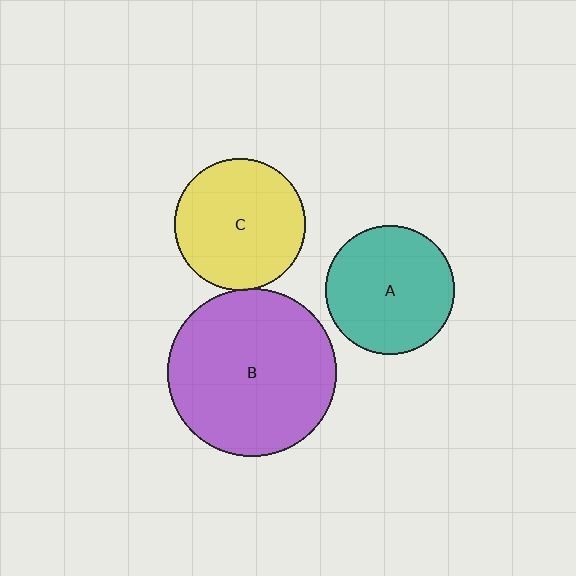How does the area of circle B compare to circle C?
Approximately 1.6 times.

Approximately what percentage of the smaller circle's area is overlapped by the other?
Approximately 5%.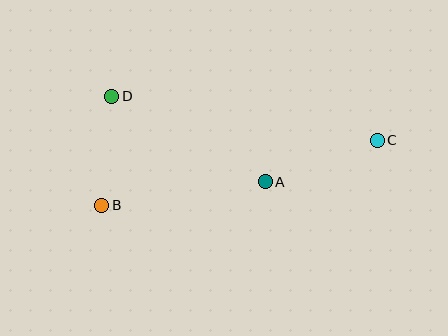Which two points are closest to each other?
Points B and D are closest to each other.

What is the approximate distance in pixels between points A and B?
The distance between A and B is approximately 165 pixels.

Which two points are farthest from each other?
Points B and C are farthest from each other.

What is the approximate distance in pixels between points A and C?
The distance between A and C is approximately 120 pixels.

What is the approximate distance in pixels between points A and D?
The distance between A and D is approximately 175 pixels.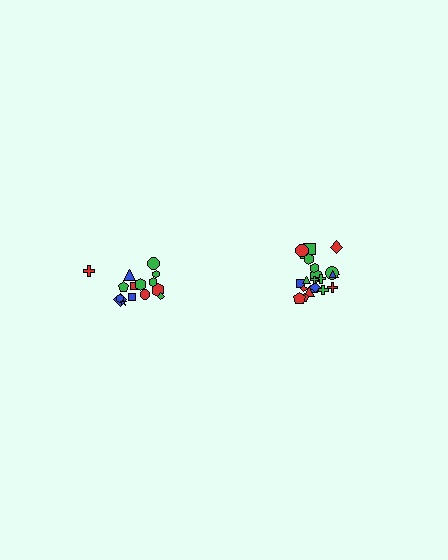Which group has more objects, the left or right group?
The right group.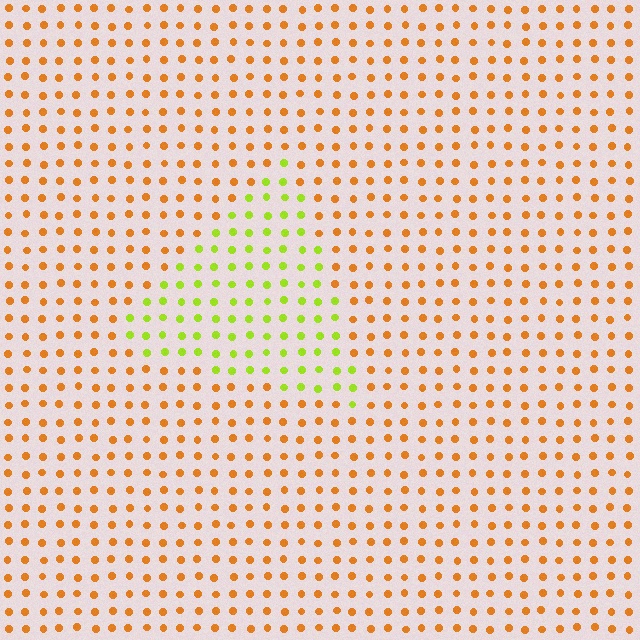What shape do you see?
I see a triangle.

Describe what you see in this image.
The image is filled with small orange elements in a uniform arrangement. A triangle-shaped region is visible where the elements are tinted to a slightly different hue, forming a subtle color boundary.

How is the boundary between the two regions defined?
The boundary is defined purely by a slight shift in hue (about 53 degrees). Spacing, size, and orientation are identical on both sides.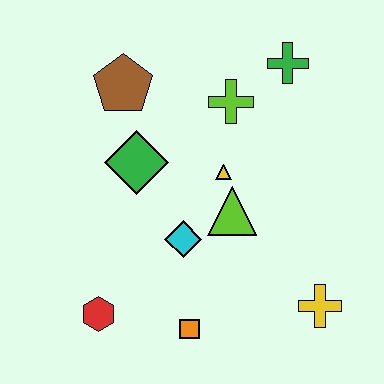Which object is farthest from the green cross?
The red hexagon is farthest from the green cross.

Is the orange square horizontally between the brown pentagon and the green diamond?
No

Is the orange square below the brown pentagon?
Yes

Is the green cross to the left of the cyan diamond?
No